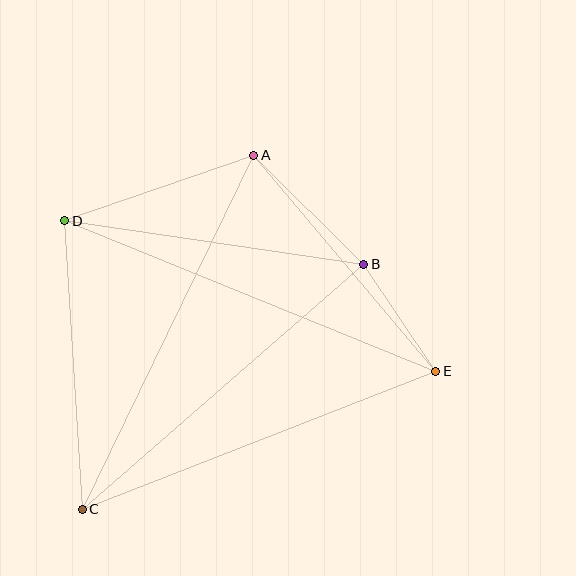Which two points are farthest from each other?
Points D and E are farthest from each other.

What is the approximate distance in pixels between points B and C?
The distance between B and C is approximately 373 pixels.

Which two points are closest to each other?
Points B and E are closest to each other.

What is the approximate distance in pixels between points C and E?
The distance between C and E is approximately 380 pixels.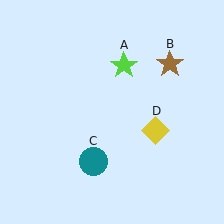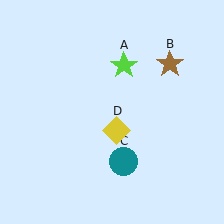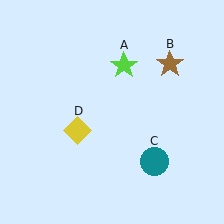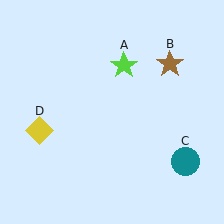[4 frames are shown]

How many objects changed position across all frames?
2 objects changed position: teal circle (object C), yellow diamond (object D).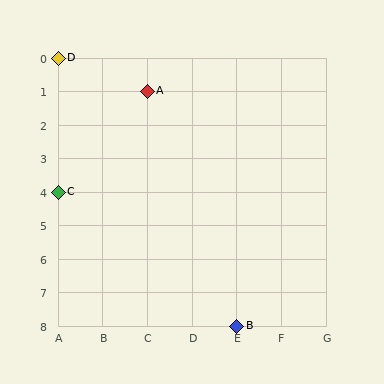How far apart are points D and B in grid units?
Points D and B are 4 columns and 8 rows apart (about 8.9 grid units diagonally).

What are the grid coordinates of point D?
Point D is at grid coordinates (A, 0).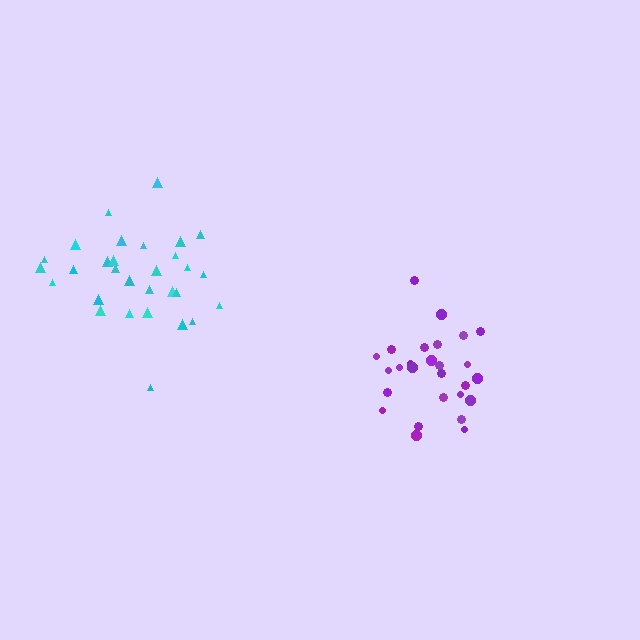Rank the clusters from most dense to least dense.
purple, cyan.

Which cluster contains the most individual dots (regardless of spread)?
Cyan (31).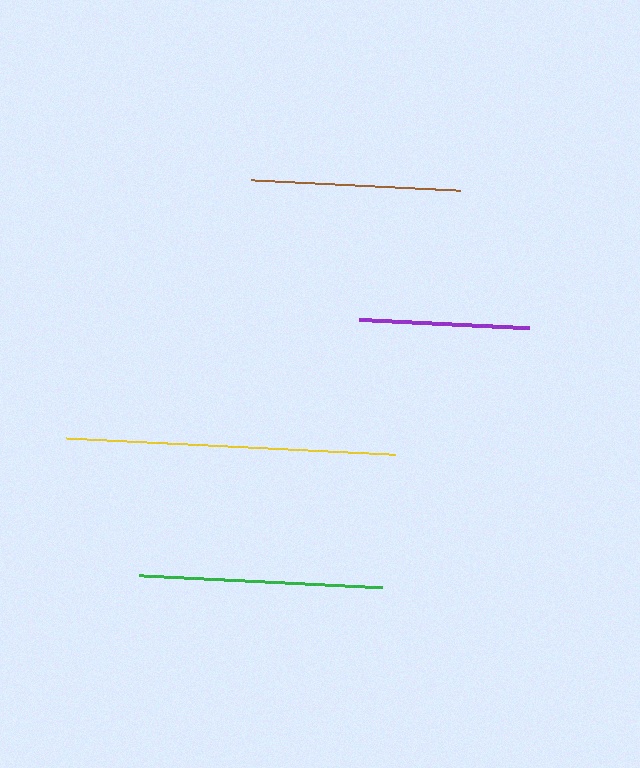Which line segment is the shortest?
The purple line is the shortest at approximately 170 pixels.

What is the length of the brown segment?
The brown segment is approximately 209 pixels long.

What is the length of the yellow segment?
The yellow segment is approximately 329 pixels long.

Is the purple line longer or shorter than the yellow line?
The yellow line is longer than the purple line.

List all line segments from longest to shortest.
From longest to shortest: yellow, green, brown, purple.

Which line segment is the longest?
The yellow line is the longest at approximately 329 pixels.